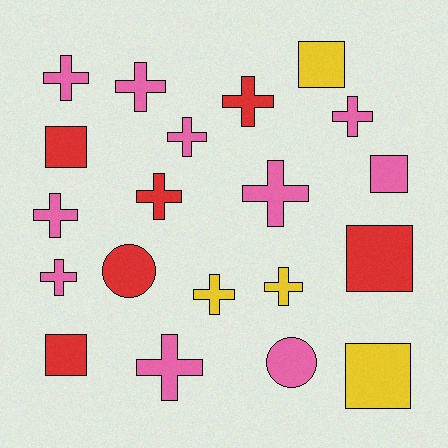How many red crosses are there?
There are 2 red crosses.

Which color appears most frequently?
Pink, with 10 objects.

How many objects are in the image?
There are 20 objects.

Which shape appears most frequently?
Cross, with 12 objects.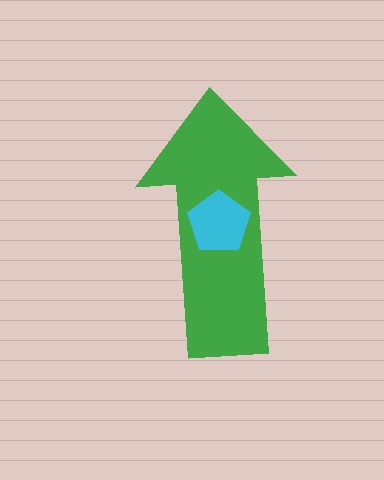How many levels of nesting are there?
2.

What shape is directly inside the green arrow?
The cyan pentagon.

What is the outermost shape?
The green arrow.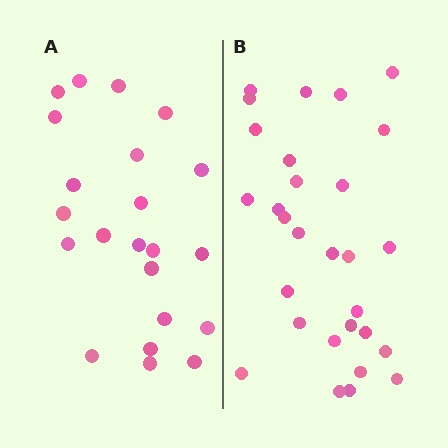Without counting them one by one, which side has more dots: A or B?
Region B (the right region) has more dots.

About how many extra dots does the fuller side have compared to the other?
Region B has roughly 8 or so more dots than region A.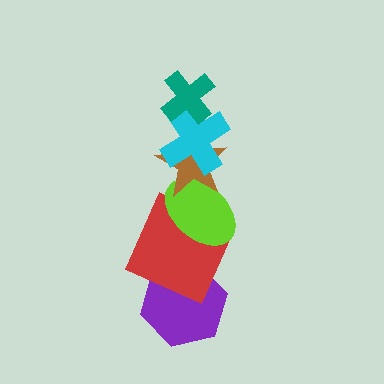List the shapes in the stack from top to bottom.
From top to bottom: the teal cross, the cyan cross, the brown star, the lime ellipse, the red square, the purple hexagon.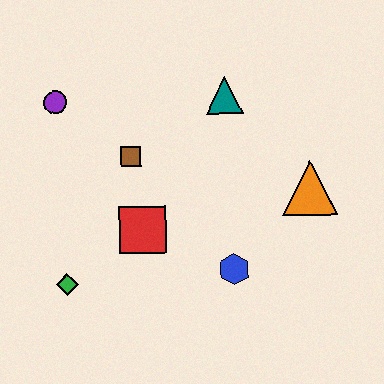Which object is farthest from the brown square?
The orange triangle is farthest from the brown square.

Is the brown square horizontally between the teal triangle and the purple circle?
Yes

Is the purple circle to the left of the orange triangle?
Yes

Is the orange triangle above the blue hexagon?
Yes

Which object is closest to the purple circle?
The brown square is closest to the purple circle.